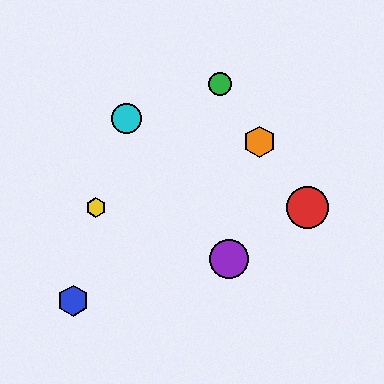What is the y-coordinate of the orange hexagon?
The orange hexagon is at y≈142.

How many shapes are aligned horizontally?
2 shapes (the red circle, the yellow hexagon) are aligned horizontally.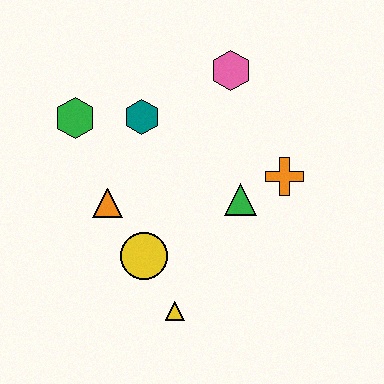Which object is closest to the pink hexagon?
The teal hexagon is closest to the pink hexagon.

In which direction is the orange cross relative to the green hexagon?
The orange cross is to the right of the green hexagon.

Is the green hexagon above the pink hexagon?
No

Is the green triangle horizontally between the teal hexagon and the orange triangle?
No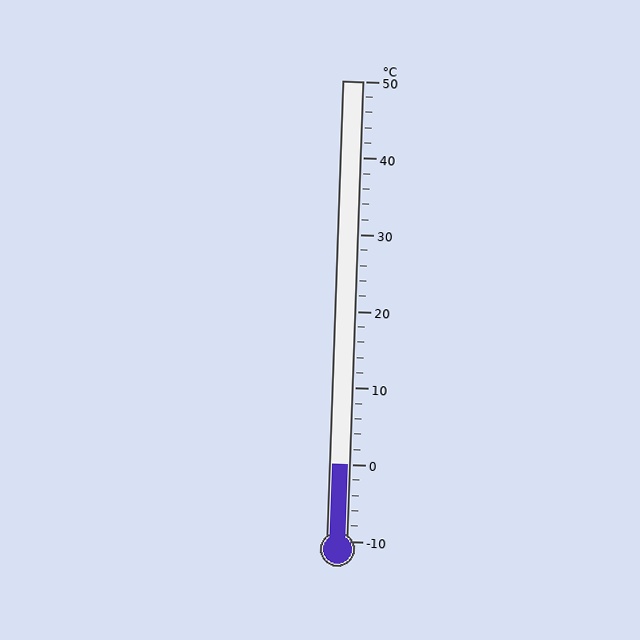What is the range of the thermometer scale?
The thermometer scale ranges from -10°C to 50°C.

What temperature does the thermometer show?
The thermometer shows approximately 0°C.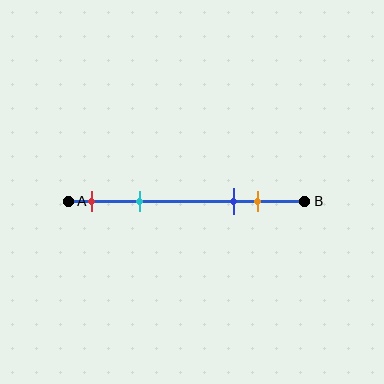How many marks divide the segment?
There are 4 marks dividing the segment.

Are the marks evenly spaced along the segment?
No, the marks are not evenly spaced.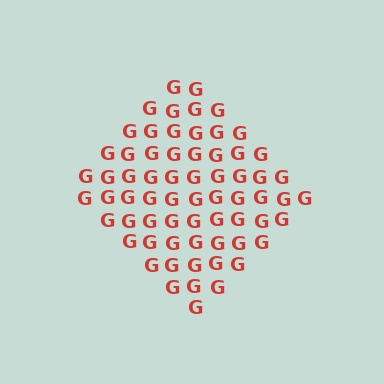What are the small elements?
The small elements are letter G's.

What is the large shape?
The large shape is a diamond.